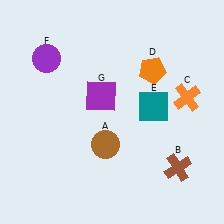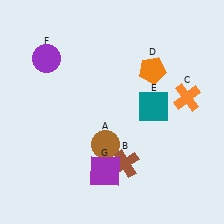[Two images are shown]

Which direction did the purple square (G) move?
The purple square (G) moved down.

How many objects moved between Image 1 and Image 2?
2 objects moved between the two images.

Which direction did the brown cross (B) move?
The brown cross (B) moved left.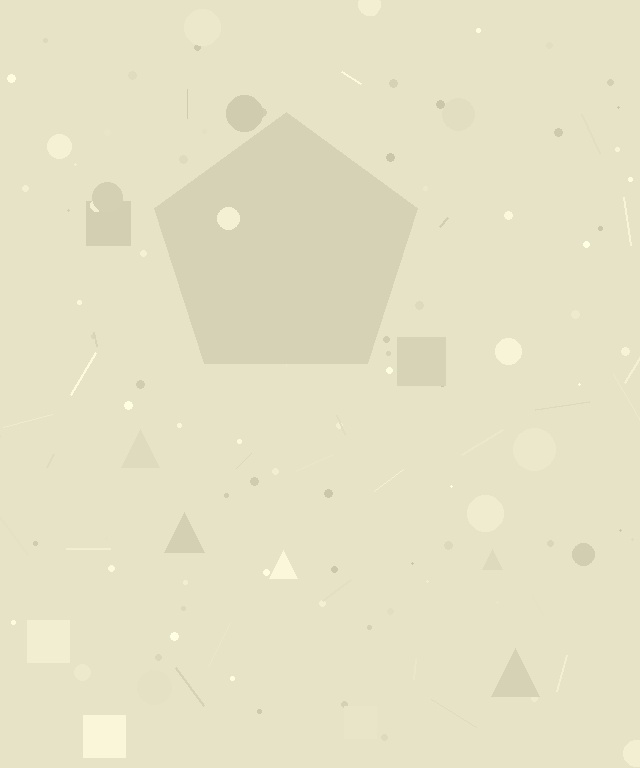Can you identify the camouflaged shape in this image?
The camouflaged shape is a pentagon.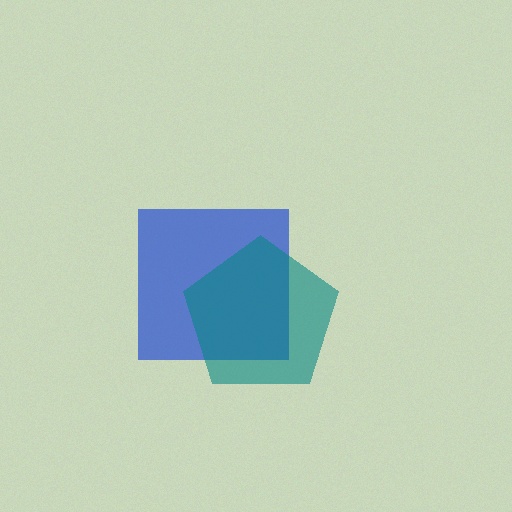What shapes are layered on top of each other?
The layered shapes are: a blue square, a teal pentagon.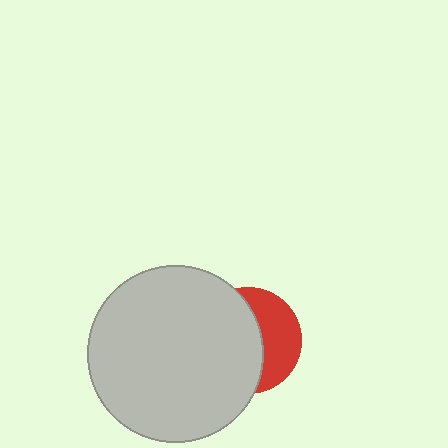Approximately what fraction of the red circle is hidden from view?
Roughly 61% of the red circle is hidden behind the light gray circle.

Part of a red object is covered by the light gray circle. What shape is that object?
It is a circle.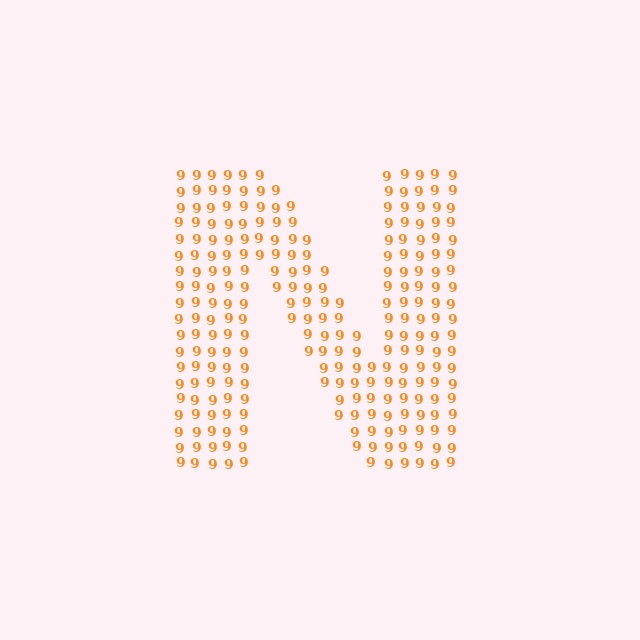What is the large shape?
The large shape is the letter N.